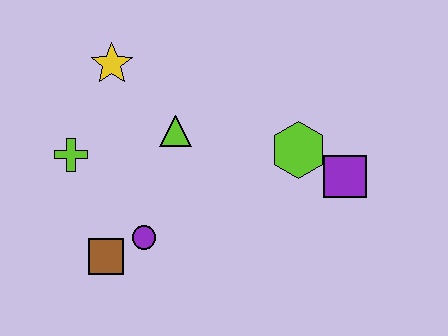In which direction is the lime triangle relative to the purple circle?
The lime triangle is above the purple circle.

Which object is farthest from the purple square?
The lime cross is farthest from the purple square.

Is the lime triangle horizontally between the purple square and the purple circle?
Yes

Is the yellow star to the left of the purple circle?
Yes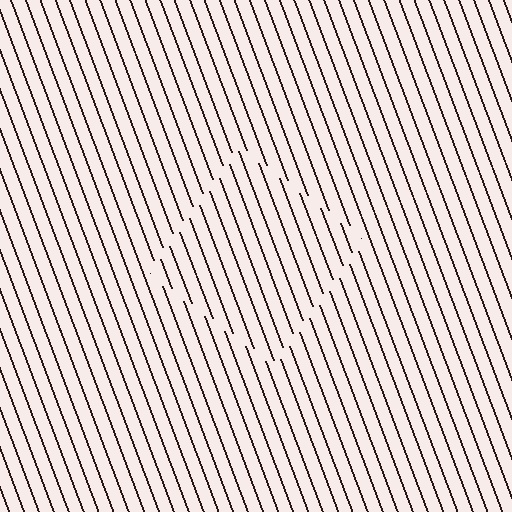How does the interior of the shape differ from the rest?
The interior of the shape contains the same grating, shifted by half a period — the contour is defined by the phase discontinuity where line-ends from the inner and outer gratings abut.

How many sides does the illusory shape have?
4 sides — the line-ends trace a square.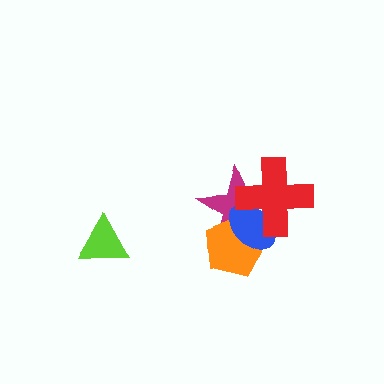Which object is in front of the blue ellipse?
The red cross is in front of the blue ellipse.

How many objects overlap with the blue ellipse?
3 objects overlap with the blue ellipse.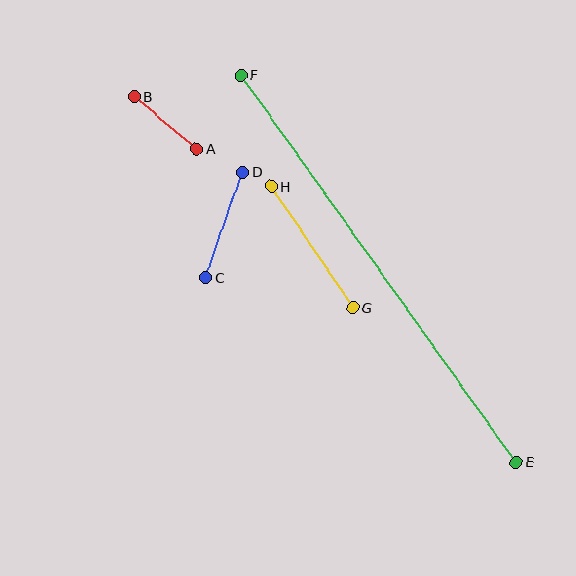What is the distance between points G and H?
The distance is approximately 146 pixels.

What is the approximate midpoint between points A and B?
The midpoint is at approximately (165, 123) pixels.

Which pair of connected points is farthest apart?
Points E and F are farthest apart.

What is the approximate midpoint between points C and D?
The midpoint is at approximately (225, 225) pixels.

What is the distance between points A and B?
The distance is approximately 81 pixels.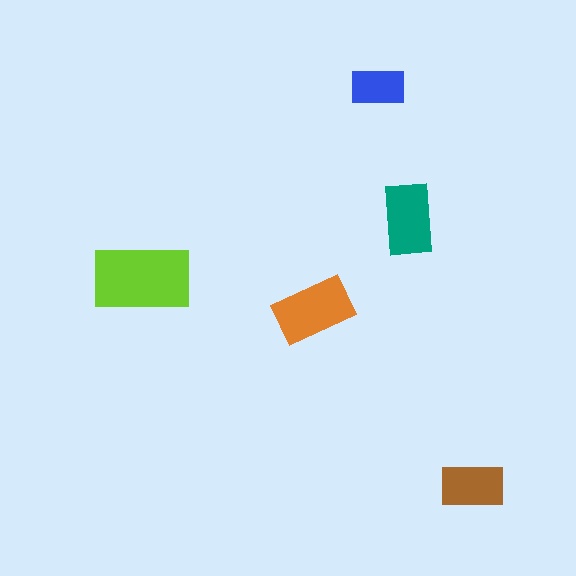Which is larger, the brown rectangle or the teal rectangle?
The teal one.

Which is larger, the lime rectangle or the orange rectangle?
The lime one.